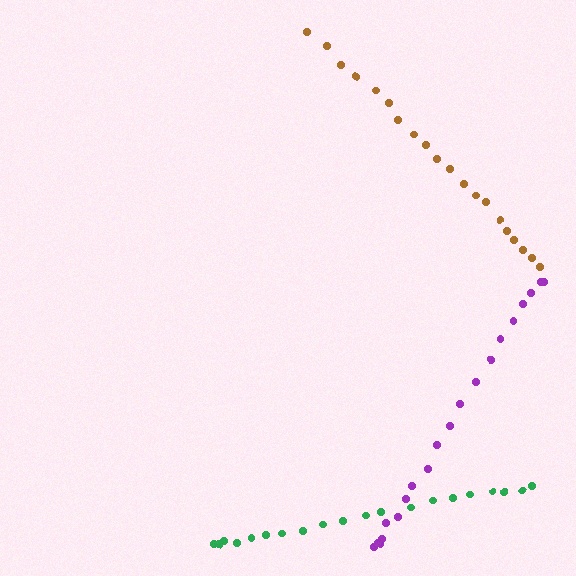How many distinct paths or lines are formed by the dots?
There are 3 distinct paths.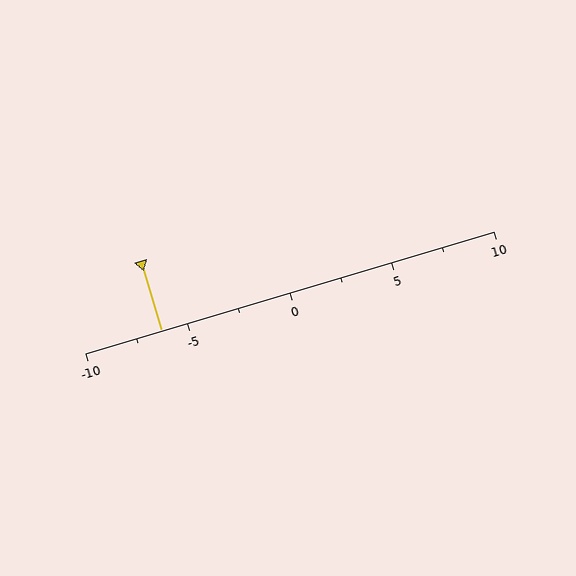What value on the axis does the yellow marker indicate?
The marker indicates approximately -6.2.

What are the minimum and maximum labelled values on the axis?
The axis runs from -10 to 10.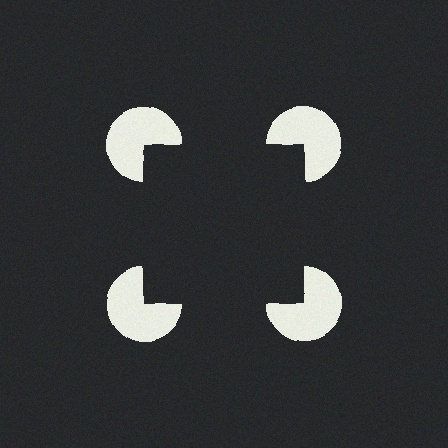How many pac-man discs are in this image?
There are 4 — one at each vertex of the illusory square.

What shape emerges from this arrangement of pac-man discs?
An illusory square — its edges are inferred from the aligned wedge cuts in the pac-man discs, not physically drawn.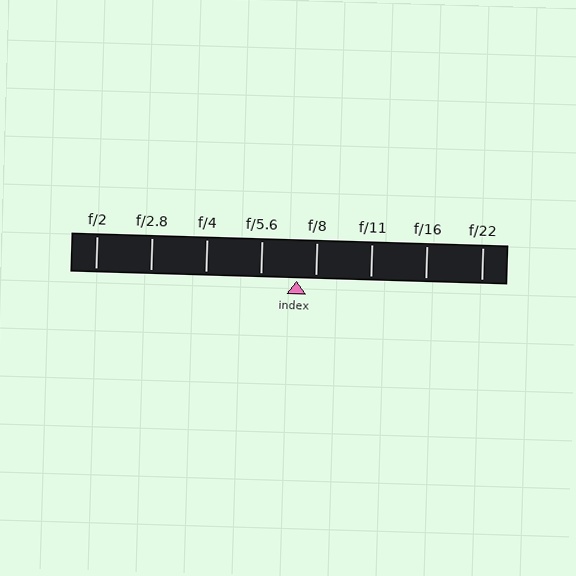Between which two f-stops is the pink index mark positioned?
The index mark is between f/5.6 and f/8.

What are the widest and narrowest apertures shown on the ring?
The widest aperture shown is f/2 and the narrowest is f/22.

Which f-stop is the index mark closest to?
The index mark is closest to f/8.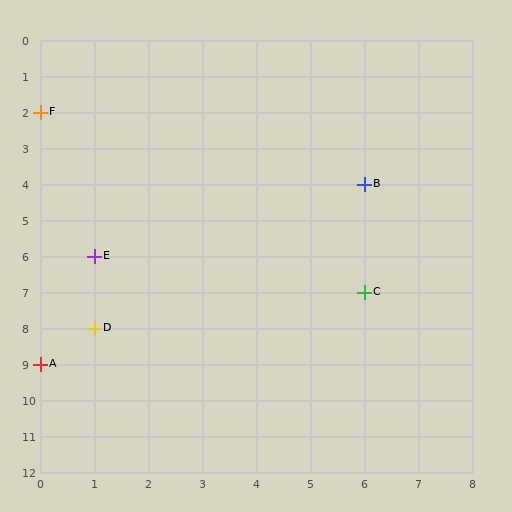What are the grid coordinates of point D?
Point D is at grid coordinates (1, 8).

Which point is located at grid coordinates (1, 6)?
Point E is at (1, 6).